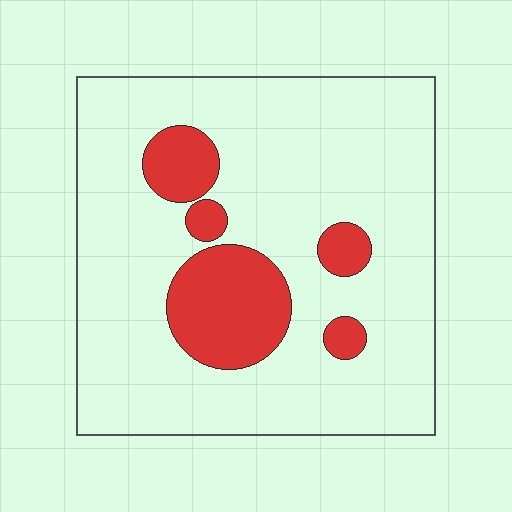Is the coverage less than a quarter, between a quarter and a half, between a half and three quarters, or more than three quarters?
Less than a quarter.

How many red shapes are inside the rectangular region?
5.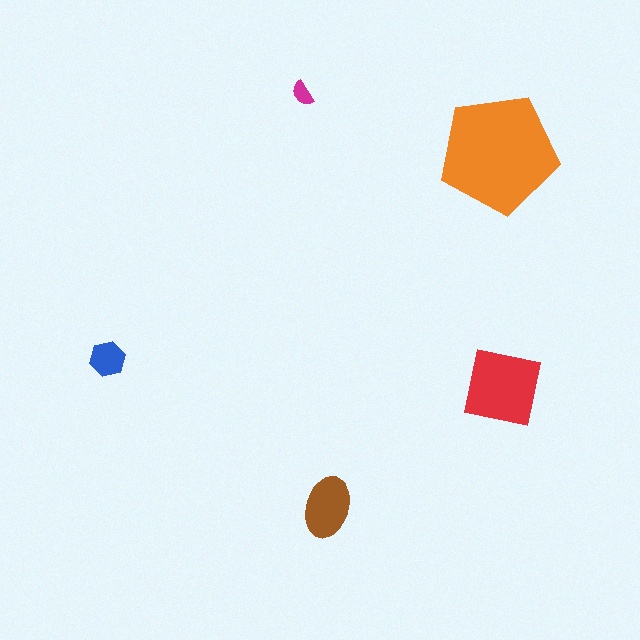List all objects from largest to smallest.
The orange pentagon, the red square, the brown ellipse, the blue hexagon, the magenta semicircle.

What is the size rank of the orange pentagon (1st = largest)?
1st.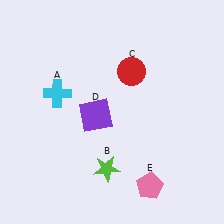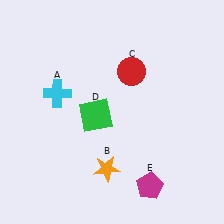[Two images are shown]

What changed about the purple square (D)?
In Image 1, D is purple. In Image 2, it changed to green.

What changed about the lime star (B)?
In Image 1, B is lime. In Image 2, it changed to orange.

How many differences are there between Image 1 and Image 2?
There are 3 differences between the two images.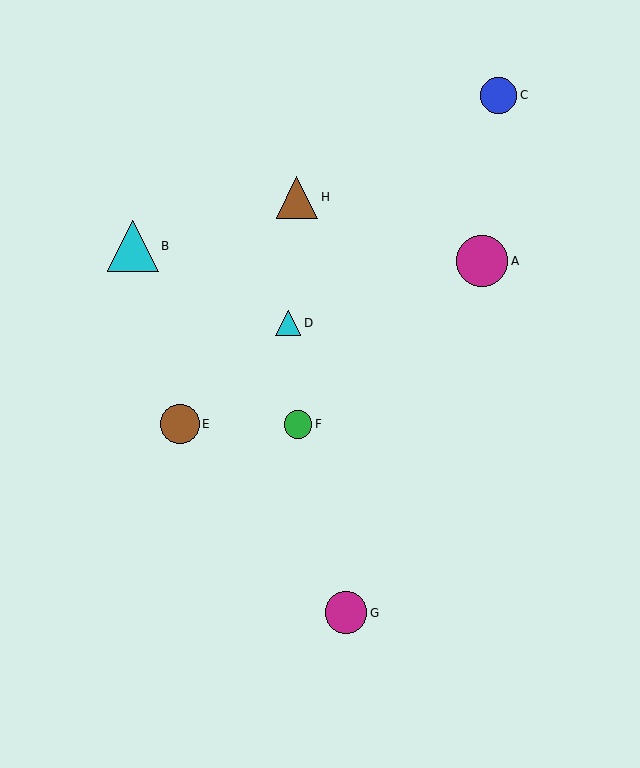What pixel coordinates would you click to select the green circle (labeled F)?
Click at (298, 424) to select the green circle F.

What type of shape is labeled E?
Shape E is a brown circle.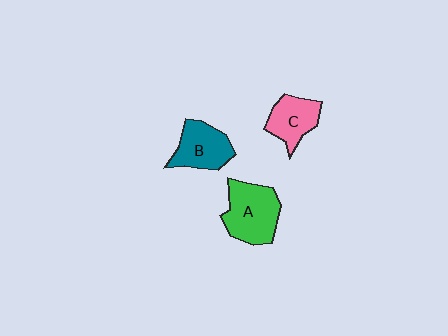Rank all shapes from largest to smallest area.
From largest to smallest: A (green), B (teal), C (pink).